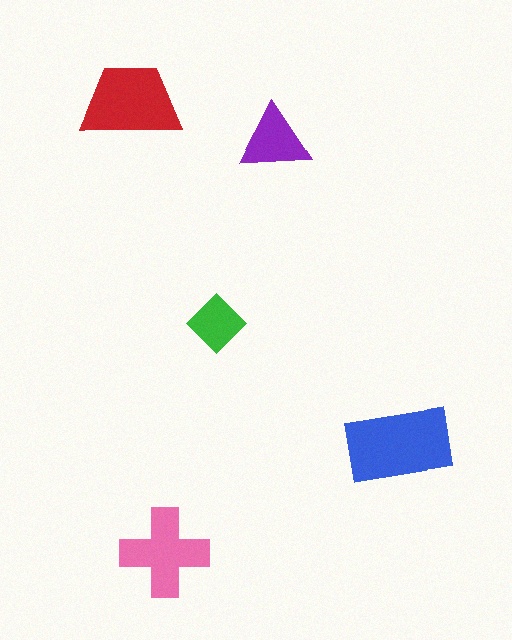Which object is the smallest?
The green diamond.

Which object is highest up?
The red trapezoid is topmost.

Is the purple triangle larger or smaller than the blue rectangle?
Smaller.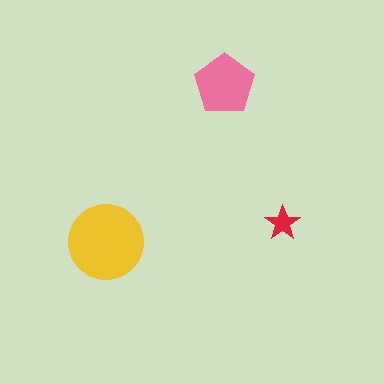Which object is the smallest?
The red star.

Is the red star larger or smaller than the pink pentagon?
Smaller.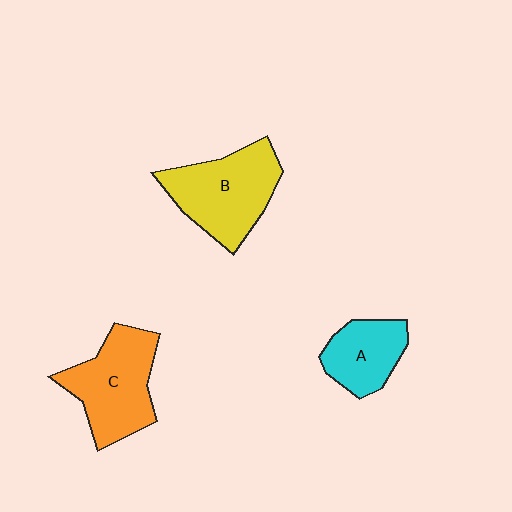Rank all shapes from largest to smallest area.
From largest to smallest: B (yellow), C (orange), A (cyan).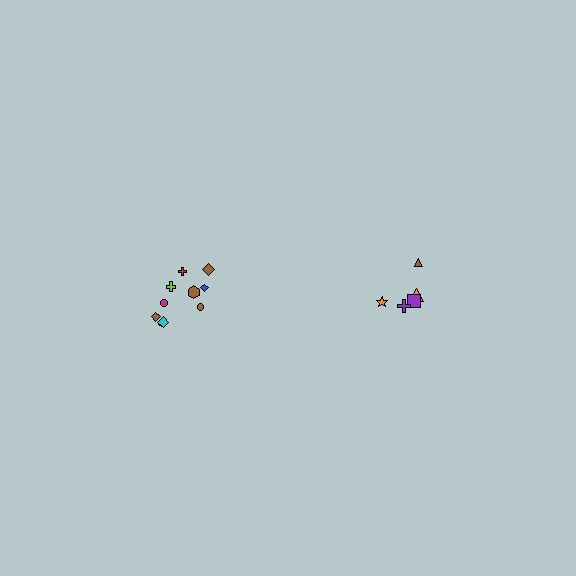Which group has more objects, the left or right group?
The left group.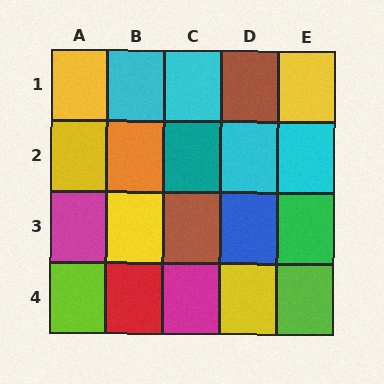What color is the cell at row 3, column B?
Yellow.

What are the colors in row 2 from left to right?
Yellow, orange, teal, cyan, cyan.